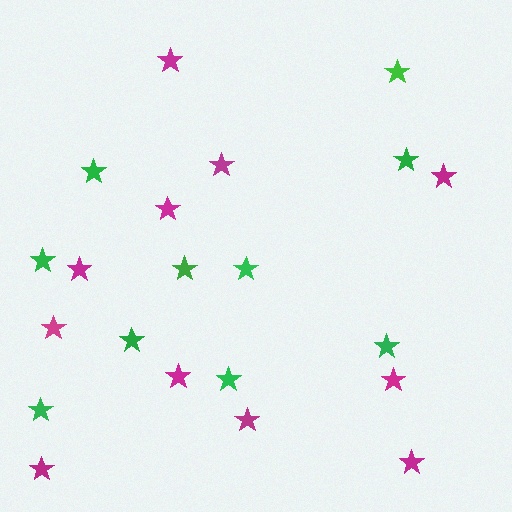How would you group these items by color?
There are 2 groups: one group of green stars (10) and one group of magenta stars (11).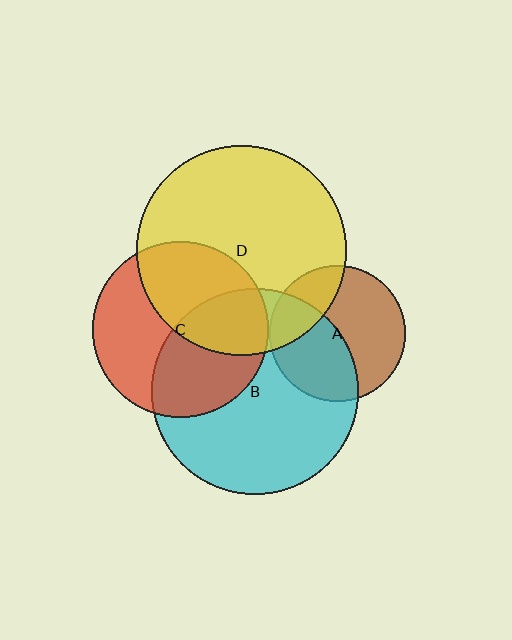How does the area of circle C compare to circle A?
Approximately 1.7 times.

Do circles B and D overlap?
Yes.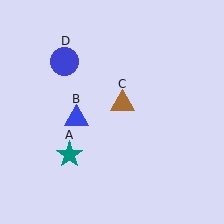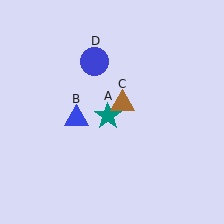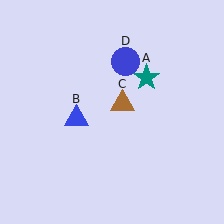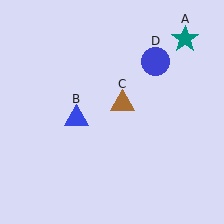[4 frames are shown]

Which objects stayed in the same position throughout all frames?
Blue triangle (object B) and brown triangle (object C) remained stationary.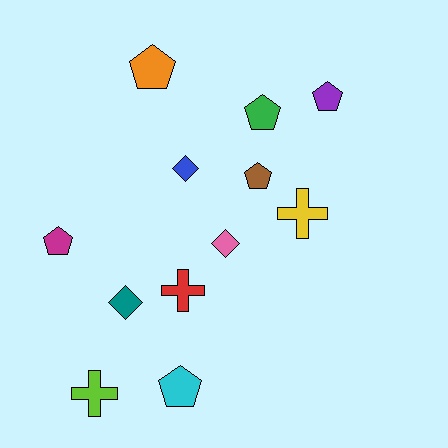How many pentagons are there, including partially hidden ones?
There are 6 pentagons.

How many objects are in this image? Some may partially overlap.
There are 12 objects.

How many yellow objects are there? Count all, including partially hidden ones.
There is 1 yellow object.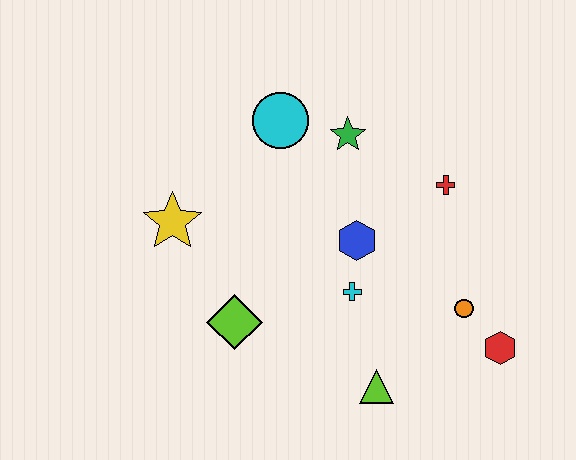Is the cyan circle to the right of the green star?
No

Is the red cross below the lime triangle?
No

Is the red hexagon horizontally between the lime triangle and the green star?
No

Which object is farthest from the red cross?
The yellow star is farthest from the red cross.